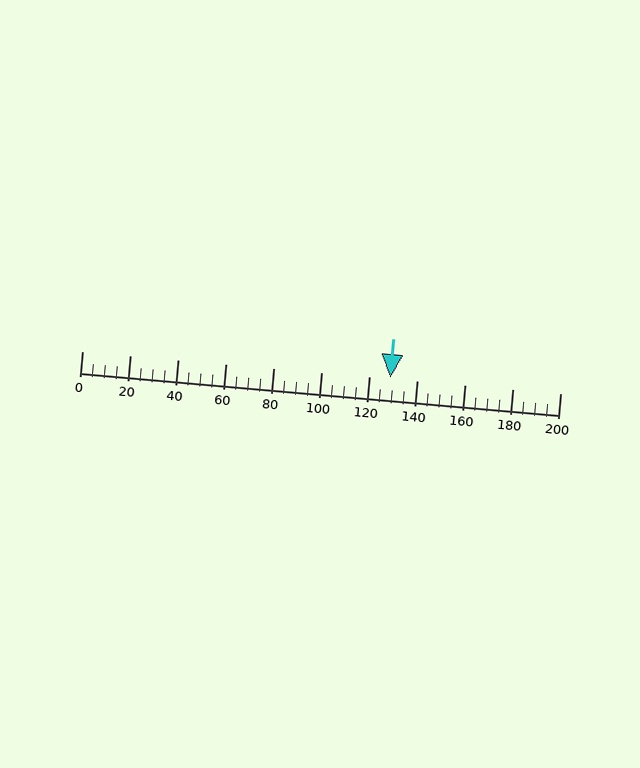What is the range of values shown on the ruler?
The ruler shows values from 0 to 200.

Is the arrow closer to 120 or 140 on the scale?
The arrow is closer to 120.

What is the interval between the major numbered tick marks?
The major tick marks are spaced 20 units apart.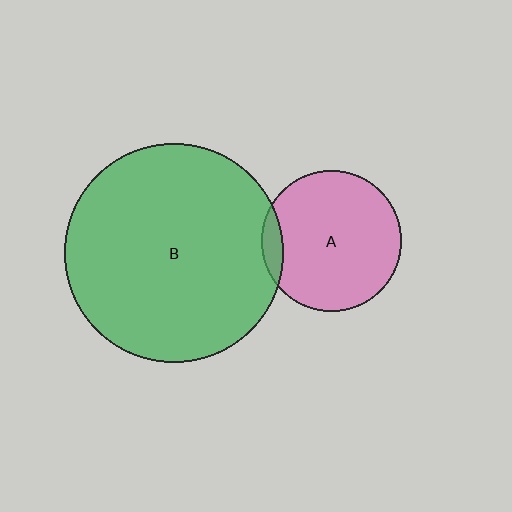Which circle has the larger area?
Circle B (green).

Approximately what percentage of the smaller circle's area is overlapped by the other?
Approximately 10%.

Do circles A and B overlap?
Yes.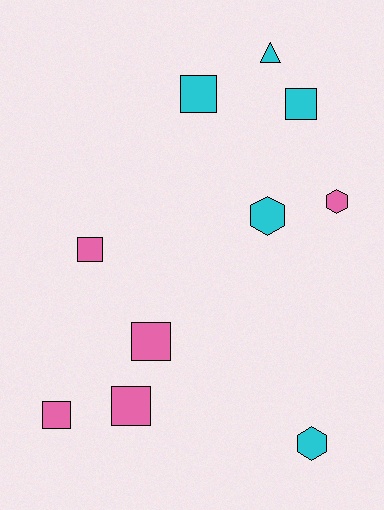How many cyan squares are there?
There are 2 cyan squares.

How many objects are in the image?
There are 10 objects.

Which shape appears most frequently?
Square, with 6 objects.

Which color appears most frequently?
Cyan, with 5 objects.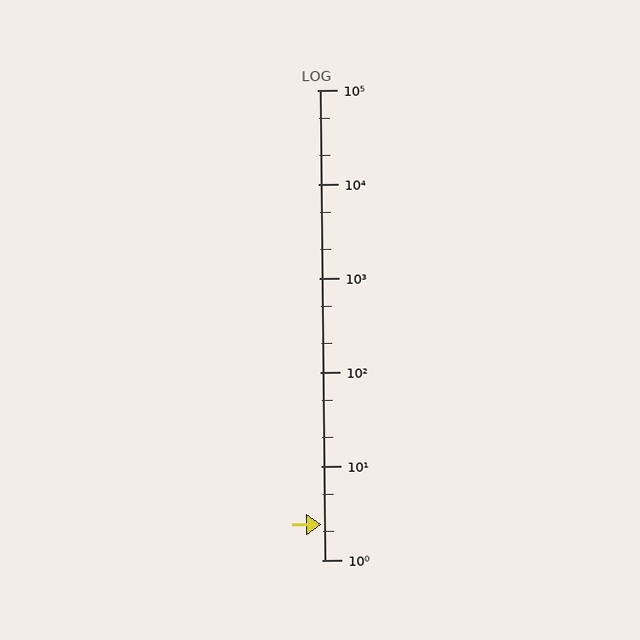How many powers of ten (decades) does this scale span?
The scale spans 5 decades, from 1 to 100000.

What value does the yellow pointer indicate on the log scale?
The pointer indicates approximately 2.4.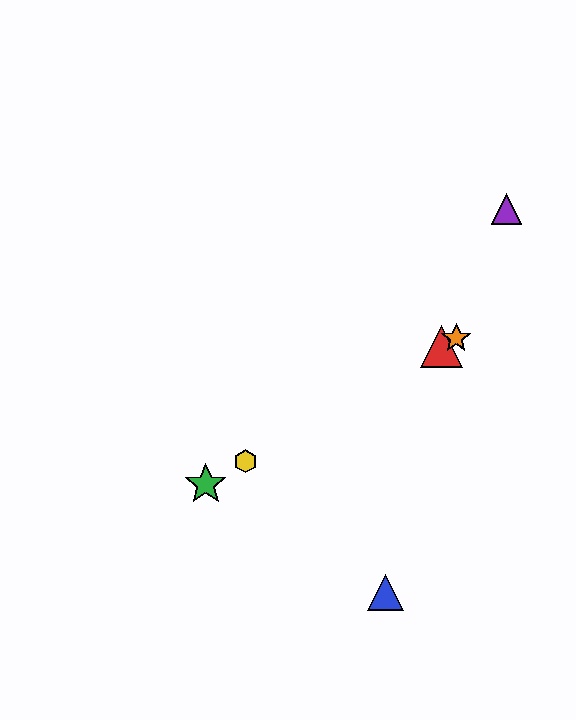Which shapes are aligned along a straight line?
The red triangle, the green star, the yellow hexagon, the orange star are aligned along a straight line.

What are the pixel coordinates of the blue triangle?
The blue triangle is at (386, 592).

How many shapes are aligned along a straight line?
4 shapes (the red triangle, the green star, the yellow hexagon, the orange star) are aligned along a straight line.